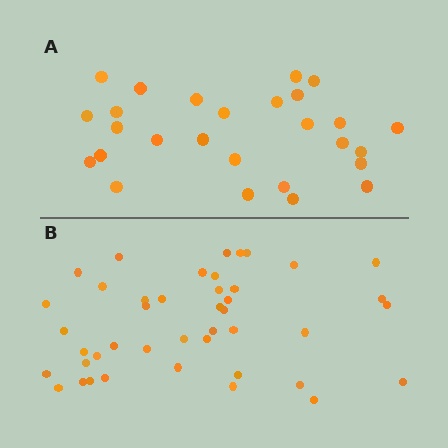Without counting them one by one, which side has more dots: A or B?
Region B (the bottom region) has more dots.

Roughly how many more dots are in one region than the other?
Region B has approximately 15 more dots than region A.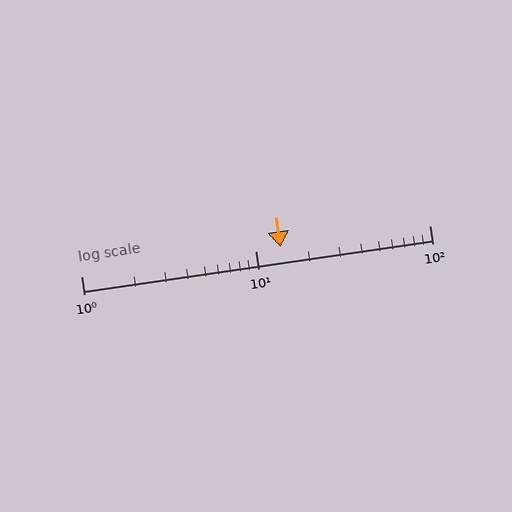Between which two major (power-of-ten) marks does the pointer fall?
The pointer is between 10 and 100.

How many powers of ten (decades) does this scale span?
The scale spans 2 decades, from 1 to 100.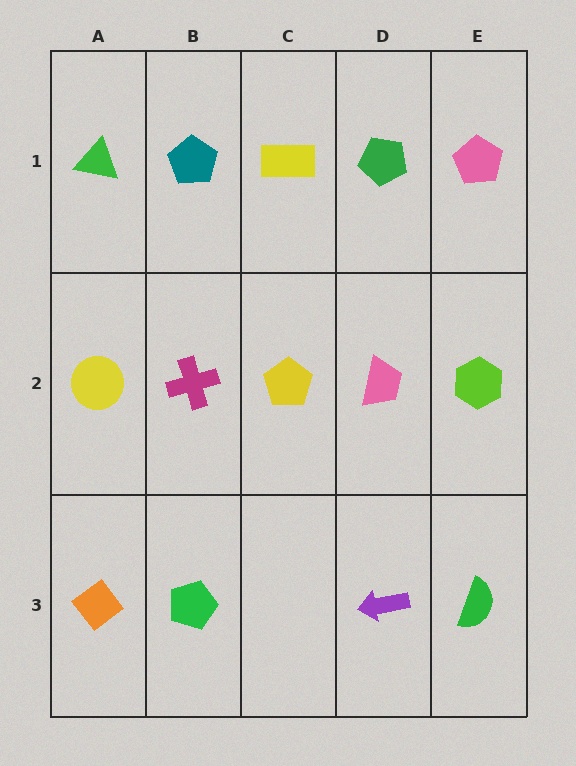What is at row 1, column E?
A pink pentagon.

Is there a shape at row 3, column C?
No, that cell is empty.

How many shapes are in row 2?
5 shapes.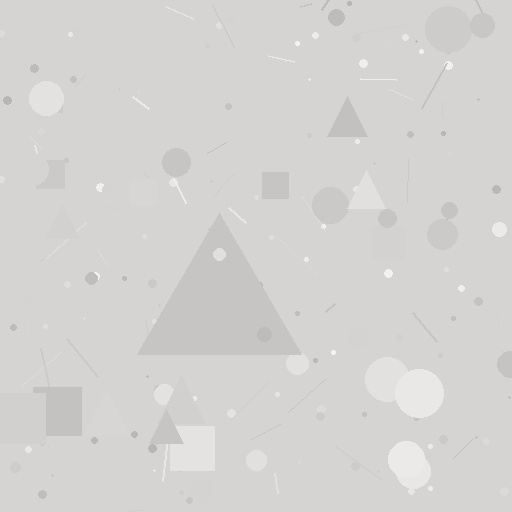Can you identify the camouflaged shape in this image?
The camouflaged shape is a triangle.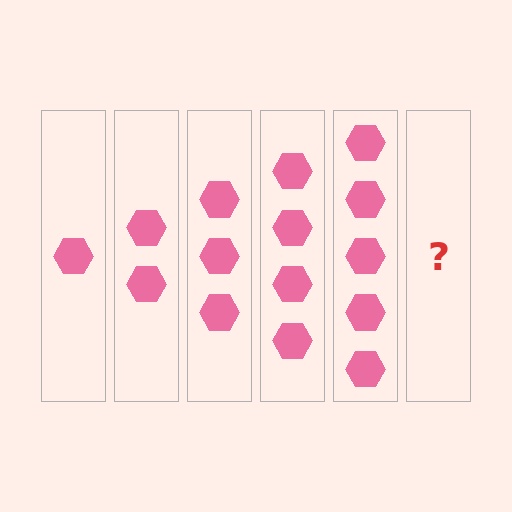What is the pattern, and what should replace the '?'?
The pattern is that each step adds one more hexagon. The '?' should be 6 hexagons.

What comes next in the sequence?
The next element should be 6 hexagons.